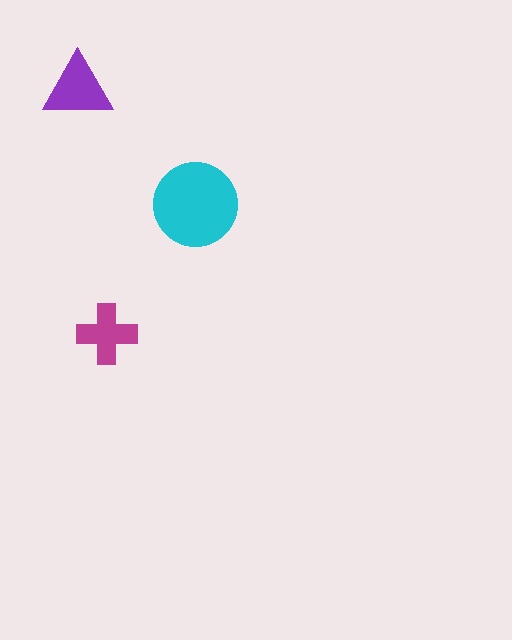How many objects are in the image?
There are 3 objects in the image.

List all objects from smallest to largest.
The magenta cross, the purple triangle, the cyan circle.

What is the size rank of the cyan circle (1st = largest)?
1st.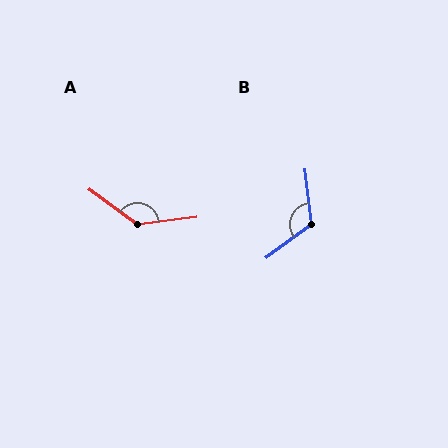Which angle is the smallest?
B, at approximately 119 degrees.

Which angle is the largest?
A, at approximately 137 degrees.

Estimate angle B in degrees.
Approximately 119 degrees.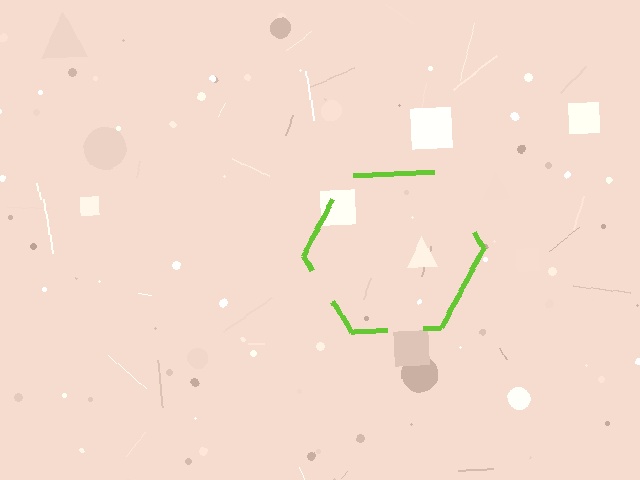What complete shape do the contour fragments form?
The contour fragments form a hexagon.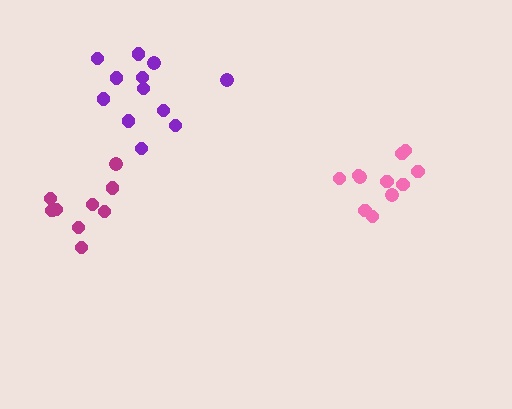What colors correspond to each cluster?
The clusters are colored: pink, purple, magenta.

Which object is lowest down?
The magenta cluster is bottommost.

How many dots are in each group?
Group 1: 11 dots, Group 2: 12 dots, Group 3: 9 dots (32 total).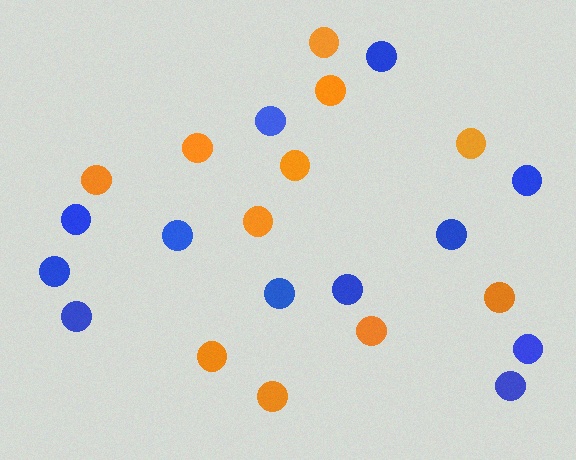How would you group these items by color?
There are 2 groups: one group of orange circles (11) and one group of blue circles (12).